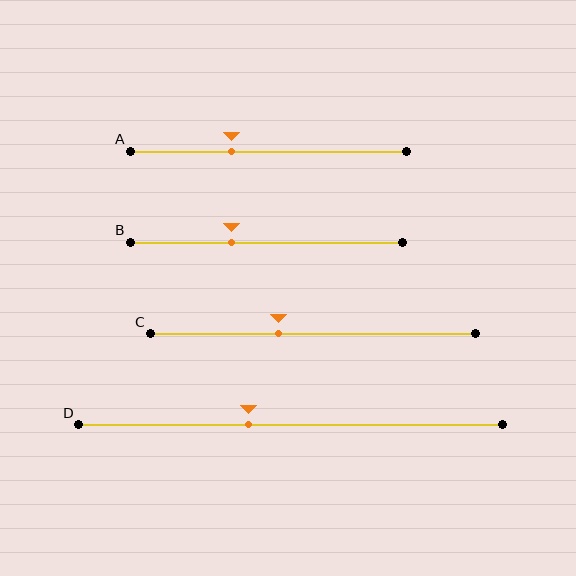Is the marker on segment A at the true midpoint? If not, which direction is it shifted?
No, the marker on segment A is shifted to the left by about 13% of the segment length.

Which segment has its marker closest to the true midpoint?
Segment D has its marker closest to the true midpoint.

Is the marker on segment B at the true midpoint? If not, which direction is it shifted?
No, the marker on segment B is shifted to the left by about 13% of the segment length.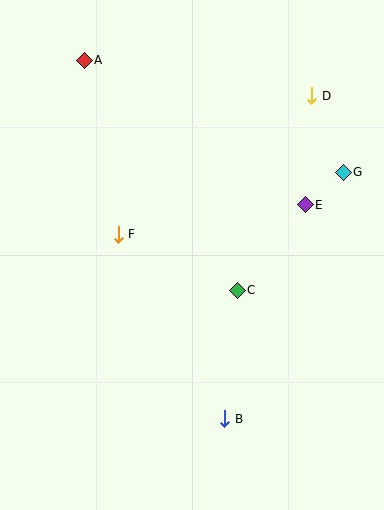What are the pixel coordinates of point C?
Point C is at (237, 290).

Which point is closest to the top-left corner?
Point A is closest to the top-left corner.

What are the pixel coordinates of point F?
Point F is at (118, 234).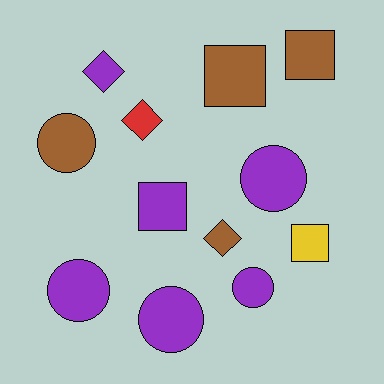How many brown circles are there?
There is 1 brown circle.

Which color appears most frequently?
Purple, with 6 objects.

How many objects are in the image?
There are 12 objects.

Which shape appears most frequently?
Circle, with 5 objects.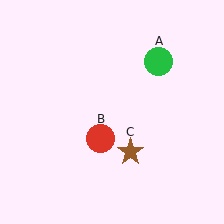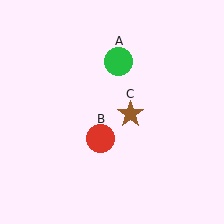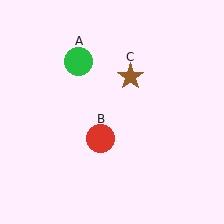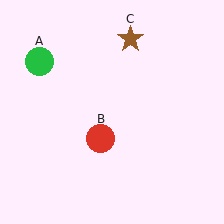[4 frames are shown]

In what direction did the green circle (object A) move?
The green circle (object A) moved left.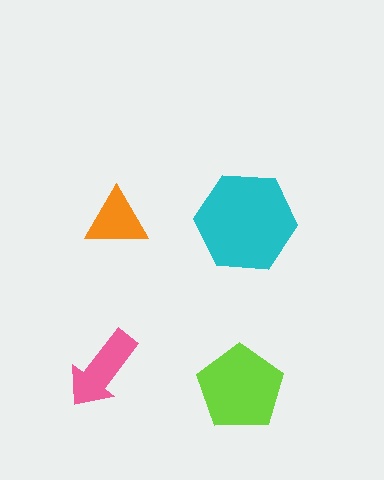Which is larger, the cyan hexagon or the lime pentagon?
The cyan hexagon.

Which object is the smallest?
The orange triangle.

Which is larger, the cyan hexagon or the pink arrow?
The cyan hexagon.